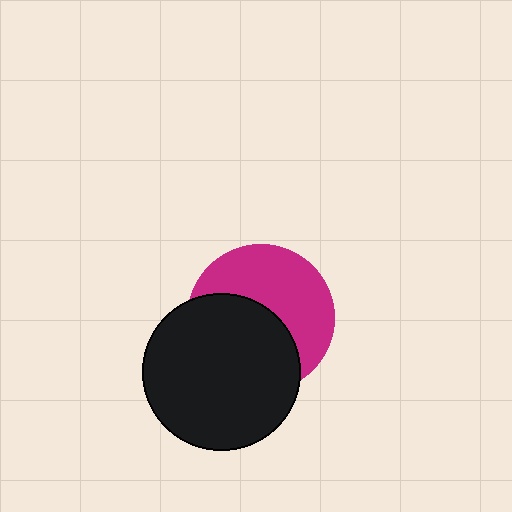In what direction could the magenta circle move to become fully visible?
The magenta circle could move toward the upper-right. That would shift it out from behind the black circle entirely.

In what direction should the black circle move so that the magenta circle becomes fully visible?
The black circle should move toward the lower-left. That is the shortest direction to clear the overlap and leave the magenta circle fully visible.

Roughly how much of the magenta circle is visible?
About half of it is visible (roughly 51%).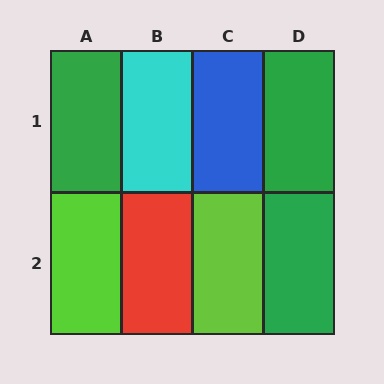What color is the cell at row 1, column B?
Cyan.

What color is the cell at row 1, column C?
Blue.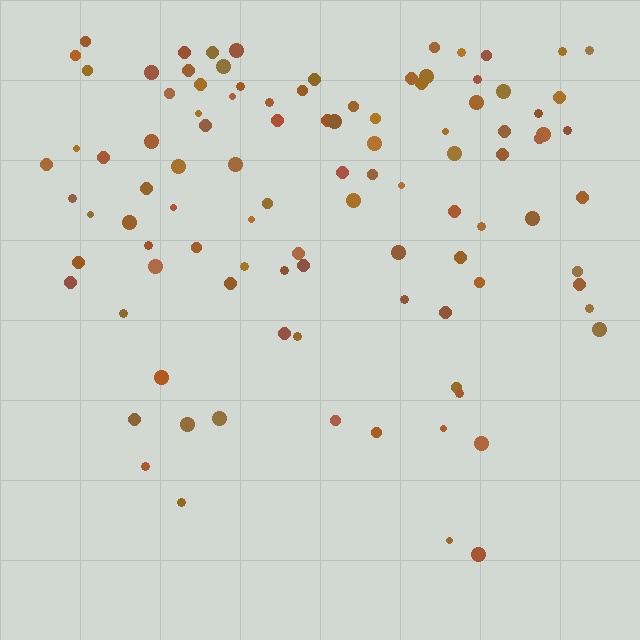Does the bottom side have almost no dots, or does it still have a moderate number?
Still a moderate number, just noticeably fewer than the top.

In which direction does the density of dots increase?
From bottom to top, with the top side densest.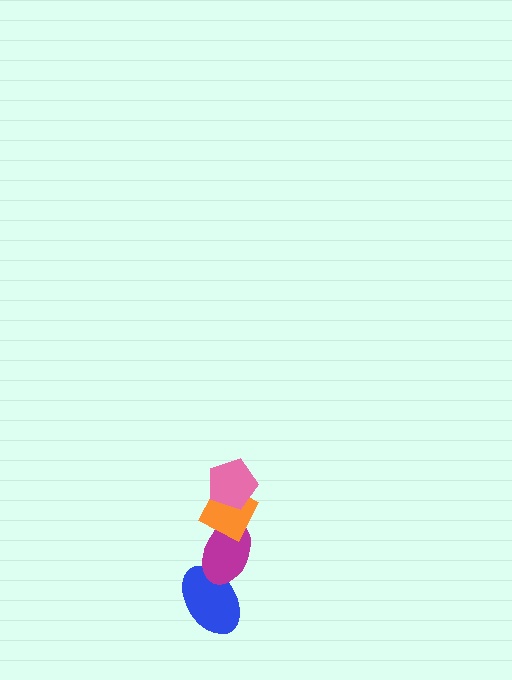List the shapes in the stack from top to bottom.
From top to bottom: the pink pentagon, the orange diamond, the magenta ellipse, the blue ellipse.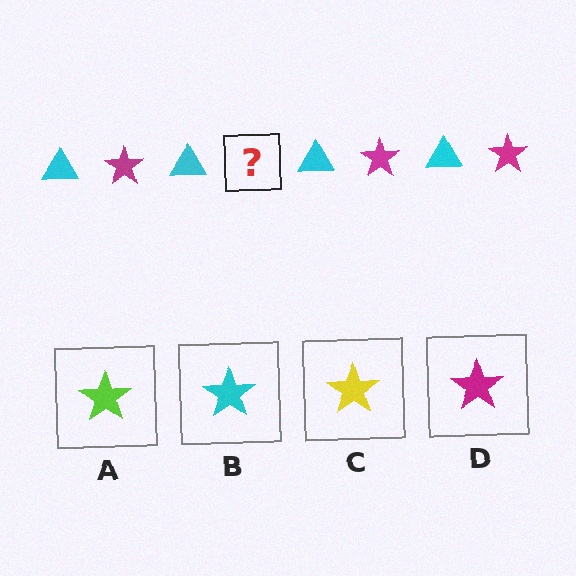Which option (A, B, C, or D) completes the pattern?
D.